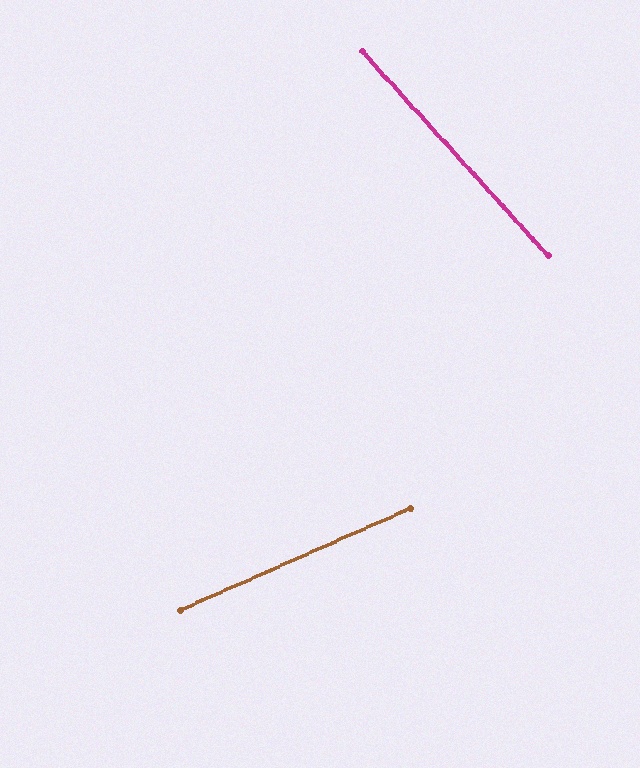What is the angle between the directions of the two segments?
Approximately 72 degrees.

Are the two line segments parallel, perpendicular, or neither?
Neither parallel nor perpendicular — they differ by about 72°.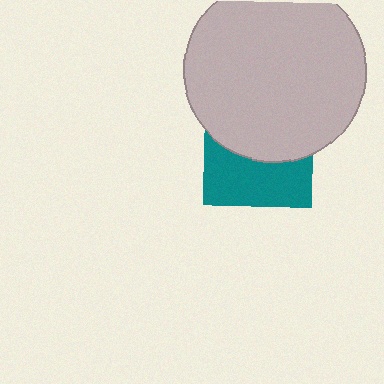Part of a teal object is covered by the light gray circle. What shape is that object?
It is a square.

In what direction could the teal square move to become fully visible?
The teal square could move down. That would shift it out from behind the light gray circle entirely.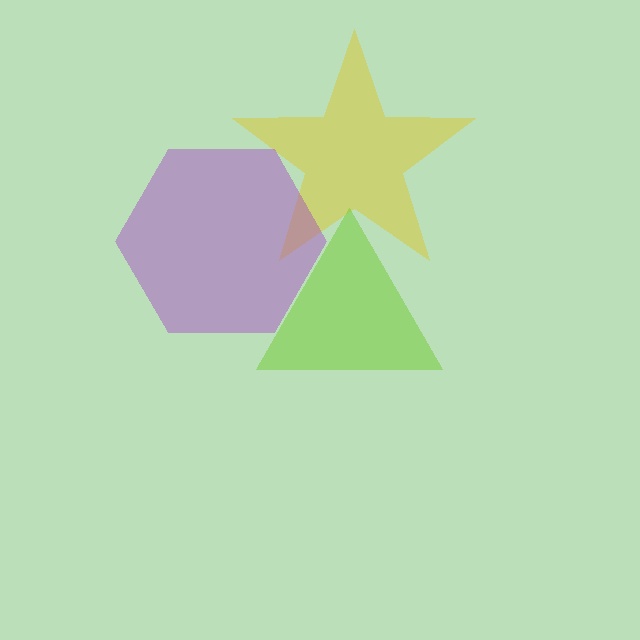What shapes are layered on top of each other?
The layered shapes are: a yellow star, a purple hexagon, a lime triangle.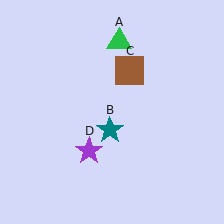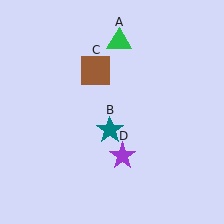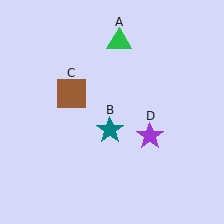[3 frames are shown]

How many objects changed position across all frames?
2 objects changed position: brown square (object C), purple star (object D).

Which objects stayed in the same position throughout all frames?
Green triangle (object A) and teal star (object B) remained stationary.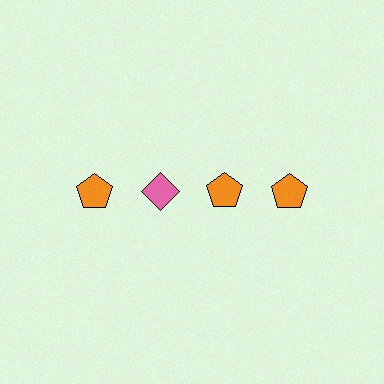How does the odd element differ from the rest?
It differs in both color (pink instead of orange) and shape (diamond instead of pentagon).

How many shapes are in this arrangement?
There are 4 shapes arranged in a grid pattern.